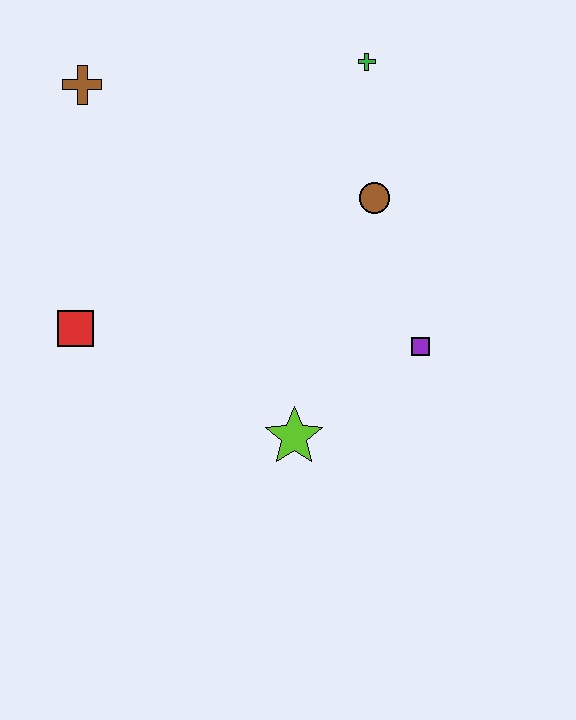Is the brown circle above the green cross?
No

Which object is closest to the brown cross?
The red square is closest to the brown cross.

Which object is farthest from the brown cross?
The purple square is farthest from the brown cross.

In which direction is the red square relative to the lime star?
The red square is to the left of the lime star.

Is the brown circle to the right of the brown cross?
Yes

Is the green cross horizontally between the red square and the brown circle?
Yes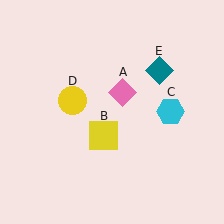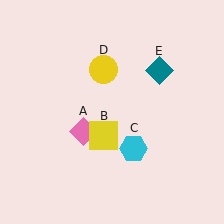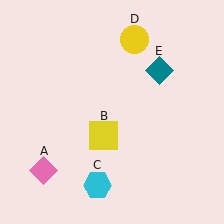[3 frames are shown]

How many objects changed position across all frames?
3 objects changed position: pink diamond (object A), cyan hexagon (object C), yellow circle (object D).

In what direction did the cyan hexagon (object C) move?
The cyan hexagon (object C) moved down and to the left.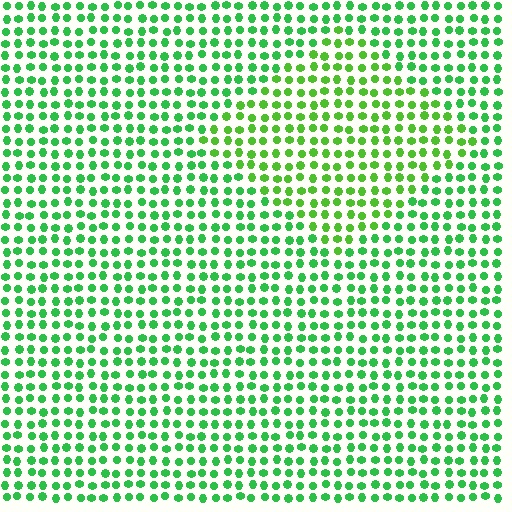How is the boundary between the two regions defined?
The boundary is defined purely by a slight shift in hue (about 25 degrees). Spacing, size, and orientation are identical on both sides.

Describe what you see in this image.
The image is filled with small green elements in a uniform arrangement. A diamond-shaped region is visible where the elements are tinted to a slightly different hue, forming a subtle color boundary.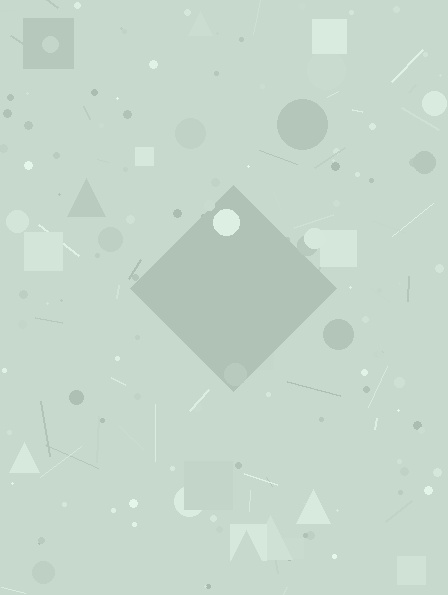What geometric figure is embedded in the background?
A diamond is embedded in the background.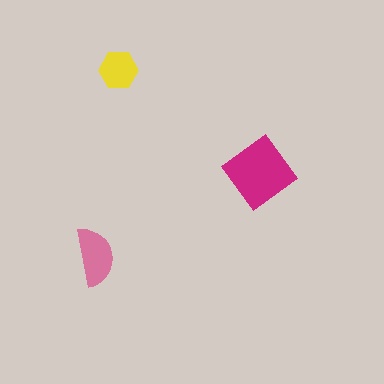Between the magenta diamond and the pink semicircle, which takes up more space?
The magenta diamond.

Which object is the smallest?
The yellow hexagon.